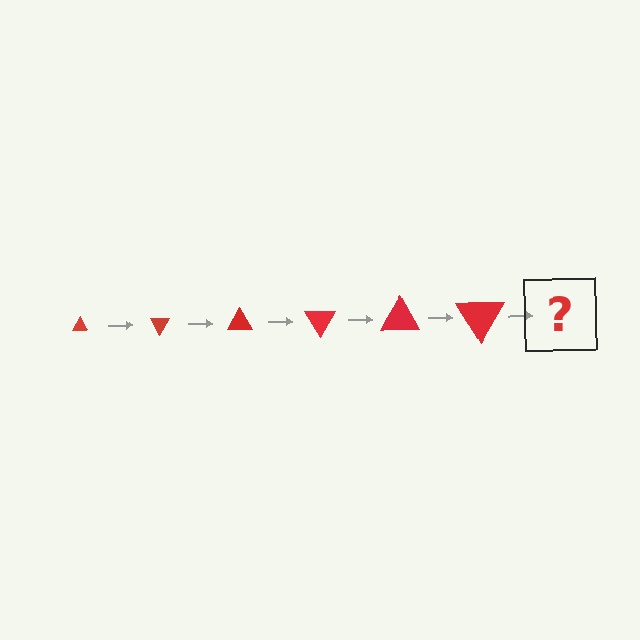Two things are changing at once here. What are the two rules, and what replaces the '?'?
The two rules are that the triangle grows larger each step and it rotates 60 degrees each step. The '?' should be a triangle, larger than the previous one and rotated 360 degrees from the start.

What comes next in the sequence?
The next element should be a triangle, larger than the previous one and rotated 360 degrees from the start.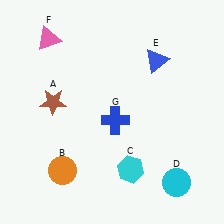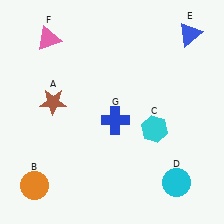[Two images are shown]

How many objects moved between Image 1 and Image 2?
3 objects moved between the two images.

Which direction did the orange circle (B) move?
The orange circle (B) moved left.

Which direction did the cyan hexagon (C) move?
The cyan hexagon (C) moved up.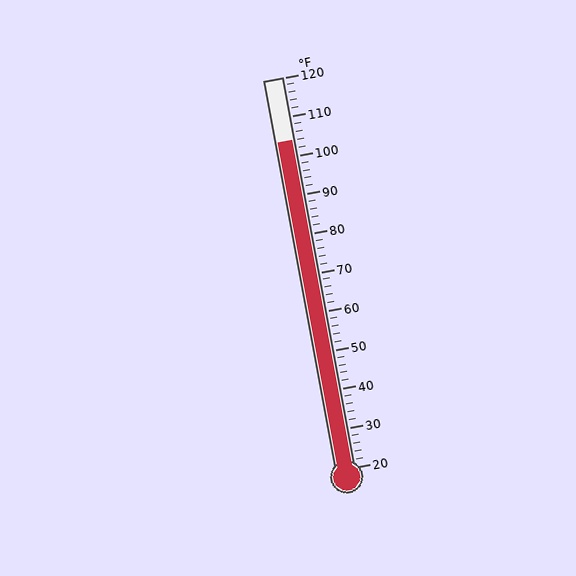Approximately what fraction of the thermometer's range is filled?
The thermometer is filled to approximately 85% of its range.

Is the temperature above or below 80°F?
The temperature is above 80°F.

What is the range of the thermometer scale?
The thermometer scale ranges from 20°F to 120°F.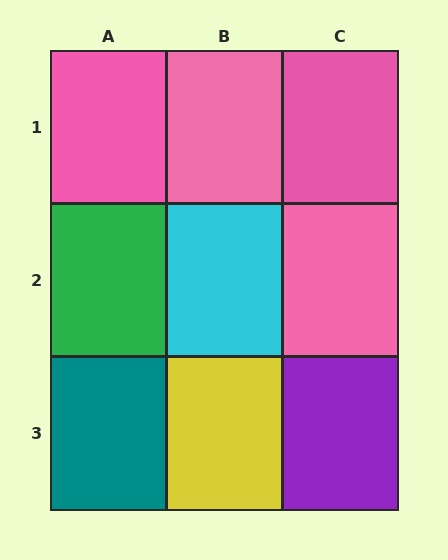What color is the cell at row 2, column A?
Green.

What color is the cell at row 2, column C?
Pink.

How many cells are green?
1 cell is green.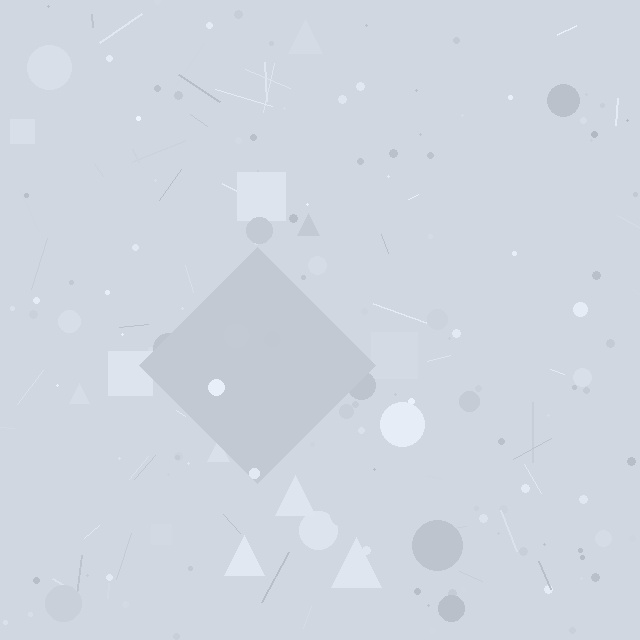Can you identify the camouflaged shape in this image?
The camouflaged shape is a diamond.